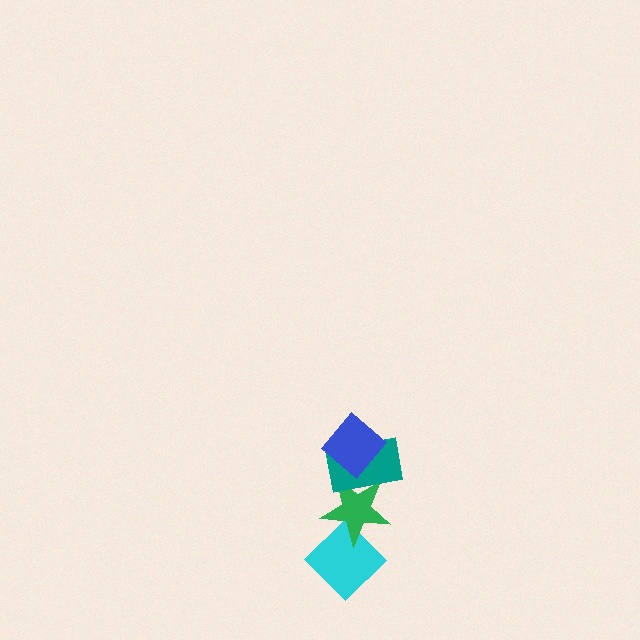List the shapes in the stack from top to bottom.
From top to bottom: the blue diamond, the teal rectangle, the green star, the cyan diamond.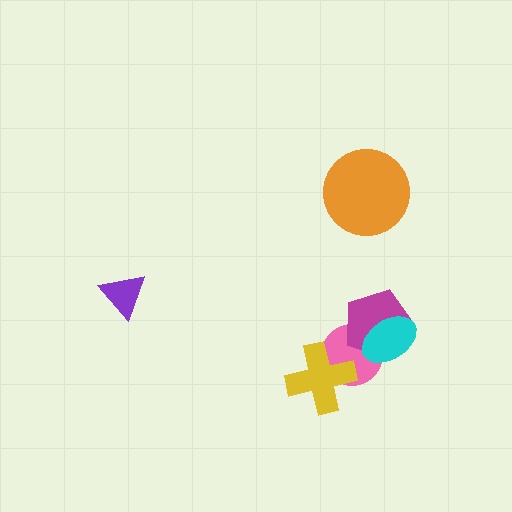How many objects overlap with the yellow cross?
1 object overlaps with the yellow cross.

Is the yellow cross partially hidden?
No, no other shape covers it.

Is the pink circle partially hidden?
Yes, it is partially covered by another shape.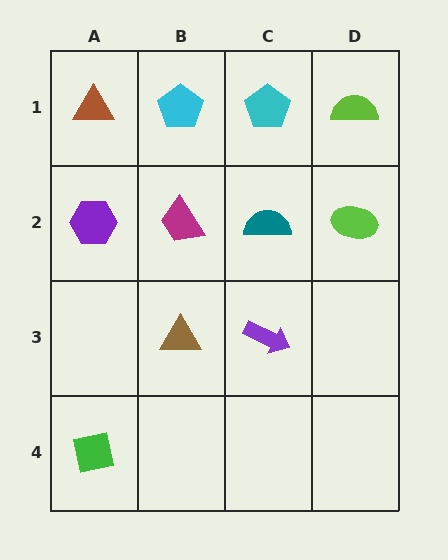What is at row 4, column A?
A green square.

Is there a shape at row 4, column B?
No, that cell is empty.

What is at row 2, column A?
A purple hexagon.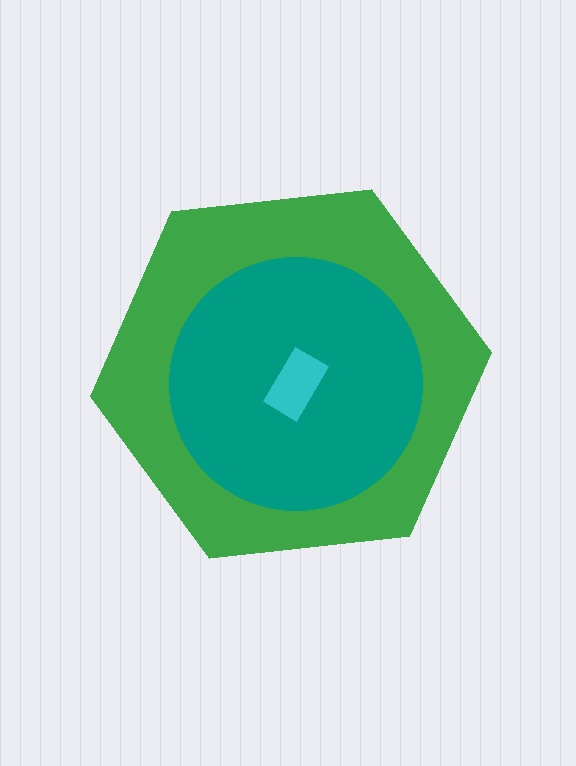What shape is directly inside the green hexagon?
The teal circle.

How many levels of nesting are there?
3.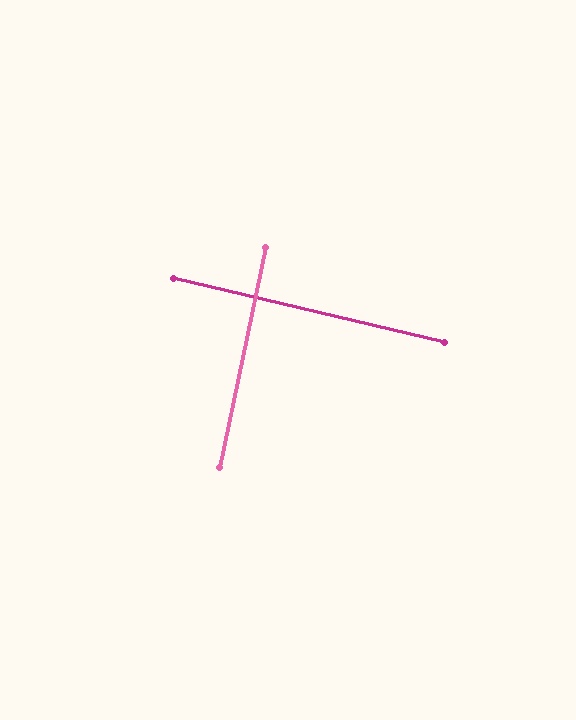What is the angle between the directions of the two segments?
Approximately 88 degrees.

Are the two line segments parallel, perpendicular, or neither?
Perpendicular — they meet at approximately 88°.